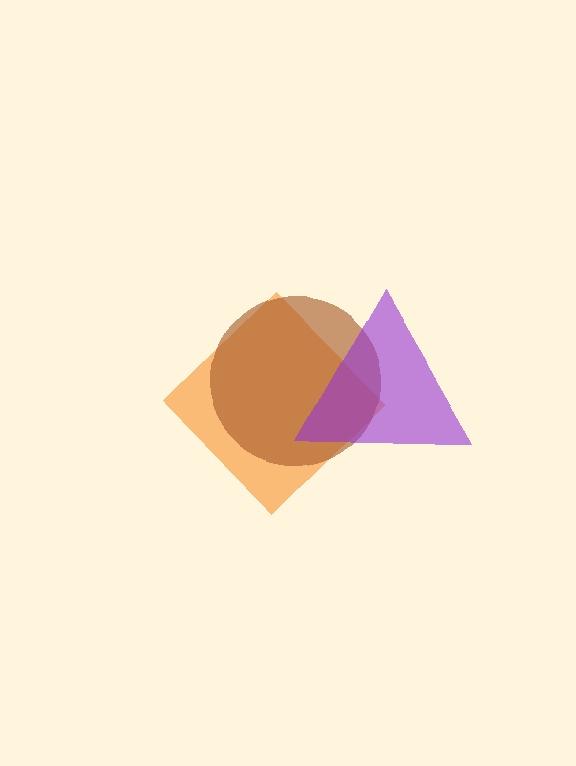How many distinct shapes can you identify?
There are 3 distinct shapes: an orange diamond, a brown circle, a purple triangle.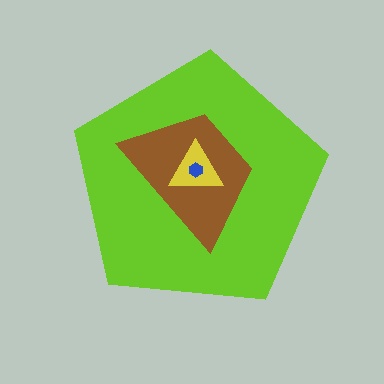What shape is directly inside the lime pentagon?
The brown trapezoid.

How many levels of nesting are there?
4.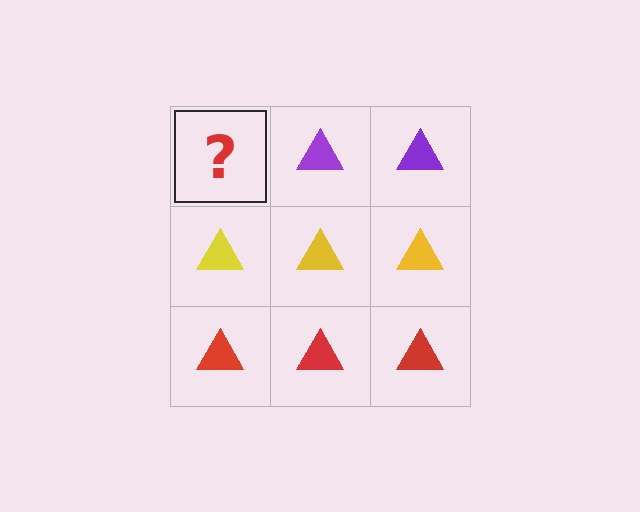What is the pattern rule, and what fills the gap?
The rule is that each row has a consistent color. The gap should be filled with a purple triangle.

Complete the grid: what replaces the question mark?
The question mark should be replaced with a purple triangle.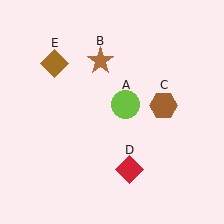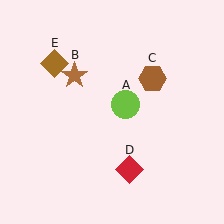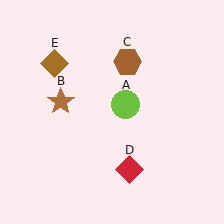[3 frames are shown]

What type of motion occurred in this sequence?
The brown star (object B), brown hexagon (object C) rotated counterclockwise around the center of the scene.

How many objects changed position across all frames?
2 objects changed position: brown star (object B), brown hexagon (object C).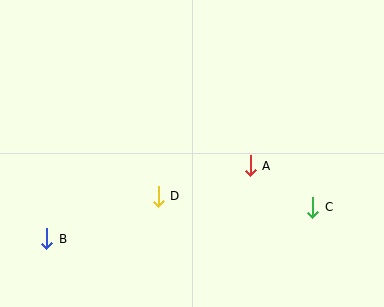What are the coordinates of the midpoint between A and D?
The midpoint between A and D is at (204, 181).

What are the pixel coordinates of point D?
Point D is at (158, 196).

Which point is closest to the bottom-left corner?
Point B is closest to the bottom-left corner.